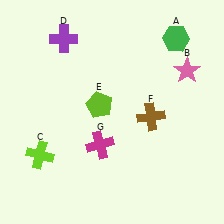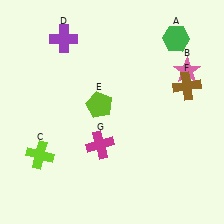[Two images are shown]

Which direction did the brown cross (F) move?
The brown cross (F) moved right.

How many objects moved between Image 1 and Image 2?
1 object moved between the two images.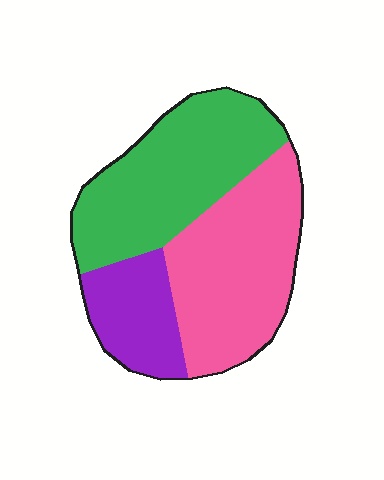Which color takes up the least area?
Purple, at roughly 20%.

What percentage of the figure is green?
Green covers around 40% of the figure.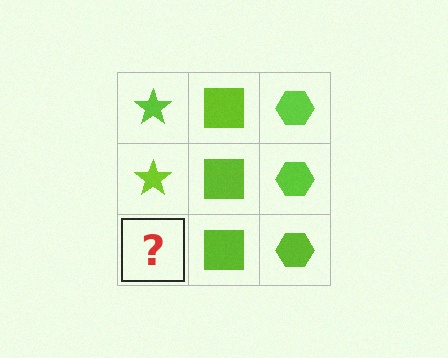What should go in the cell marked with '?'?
The missing cell should contain a lime star.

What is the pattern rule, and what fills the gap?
The rule is that each column has a consistent shape. The gap should be filled with a lime star.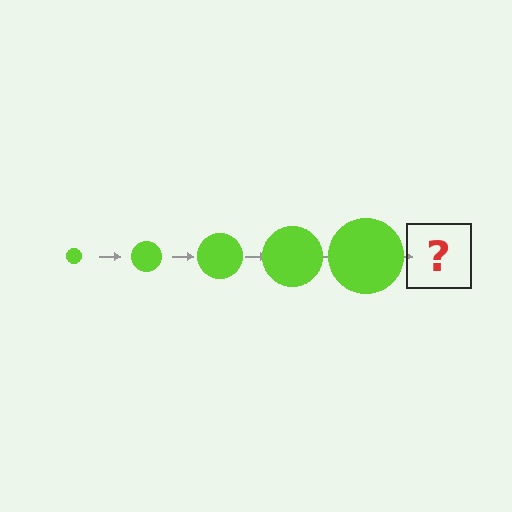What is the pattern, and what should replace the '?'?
The pattern is that the circle gets progressively larger each step. The '?' should be a lime circle, larger than the previous one.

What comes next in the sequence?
The next element should be a lime circle, larger than the previous one.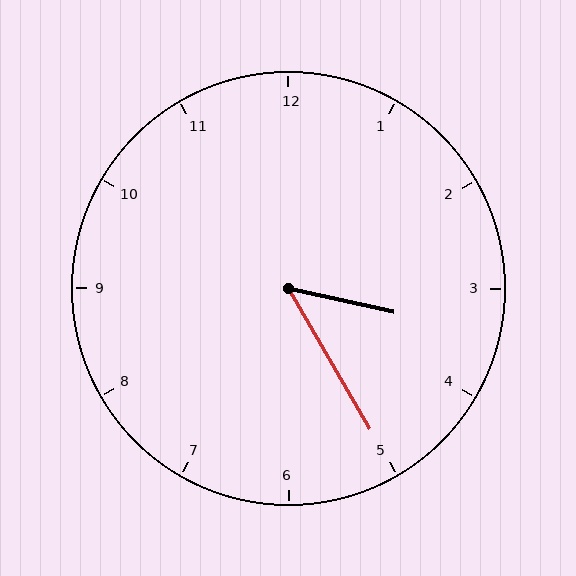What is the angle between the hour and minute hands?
Approximately 48 degrees.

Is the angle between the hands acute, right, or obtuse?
It is acute.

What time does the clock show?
3:25.